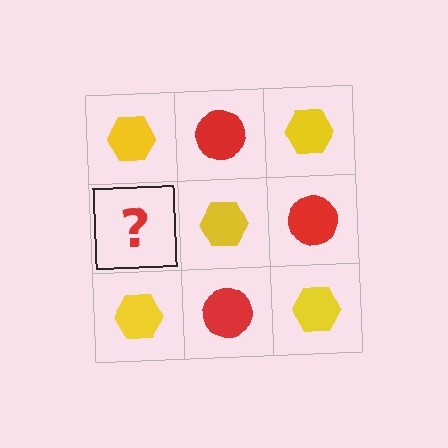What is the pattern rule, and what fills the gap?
The rule is that it alternates yellow hexagon and red circle in a checkerboard pattern. The gap should be filled with a red circle.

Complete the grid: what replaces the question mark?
The question mark should be replaced with a red circle.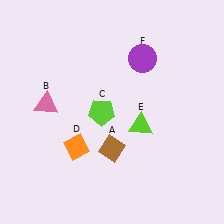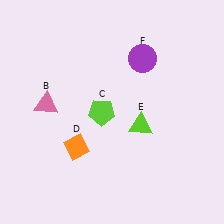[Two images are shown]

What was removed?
The brown diamond (A) was removed in Image 2.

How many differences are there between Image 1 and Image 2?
There is 1 difference between the two images.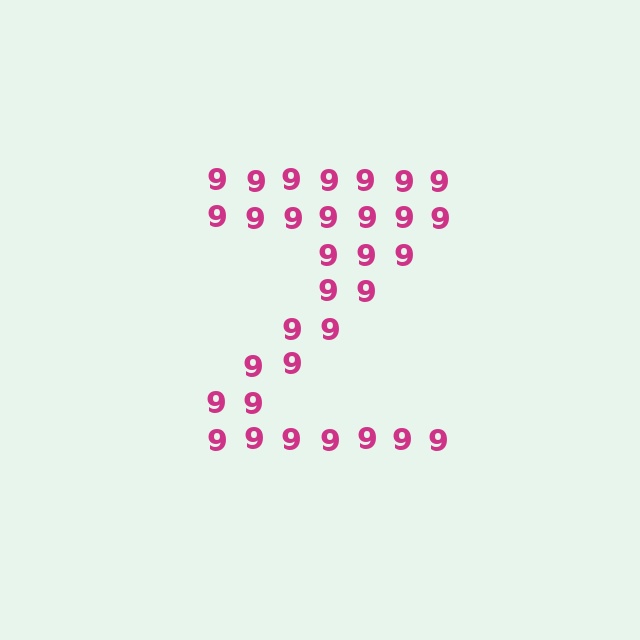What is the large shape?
The large shape is the letter Z.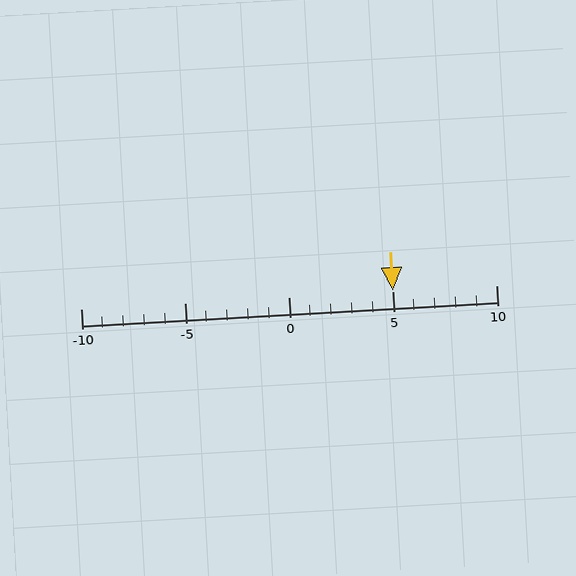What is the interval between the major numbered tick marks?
The major tick marks are spaced 5 units apart.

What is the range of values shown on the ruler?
The ruler shows values from -10 to 10.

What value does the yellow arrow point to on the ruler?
The yellow arrow points to approximately 5.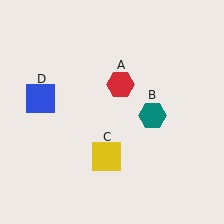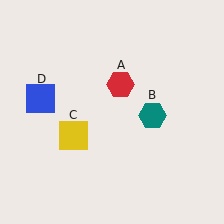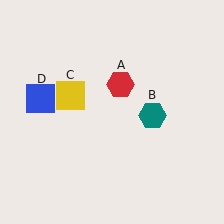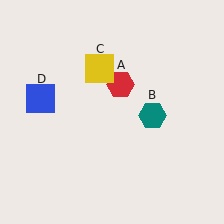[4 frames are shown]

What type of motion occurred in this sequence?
The yellow square (object C) rotated clockwise around the center of the scene.